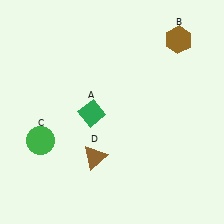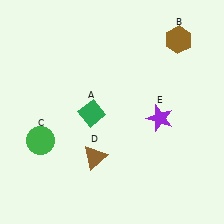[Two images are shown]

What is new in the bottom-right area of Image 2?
A purple star (E) was added in the bottom-right area of Image 2.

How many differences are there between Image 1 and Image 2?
There is 1 difference between the two images.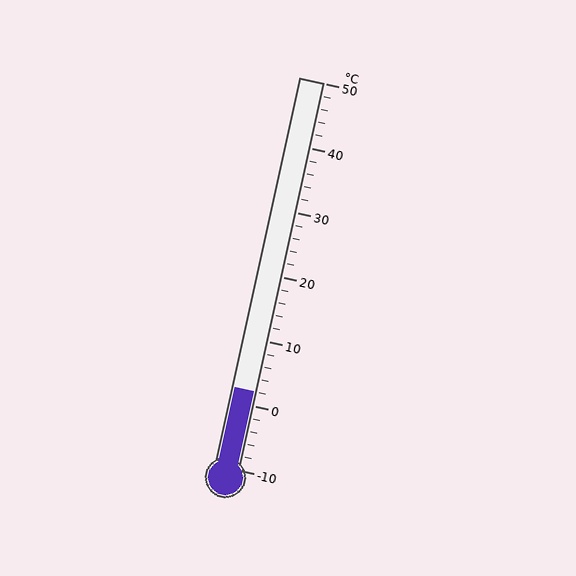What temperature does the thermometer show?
The thermometer shows approximately 2°C.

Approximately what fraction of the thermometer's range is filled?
The thermometer is filled to approximately 20% of its range.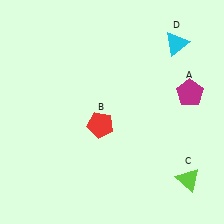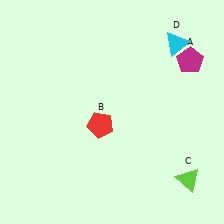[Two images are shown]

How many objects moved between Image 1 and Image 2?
1 object moved between the two images.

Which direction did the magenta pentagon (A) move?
The magenta pentagon (A) moved up.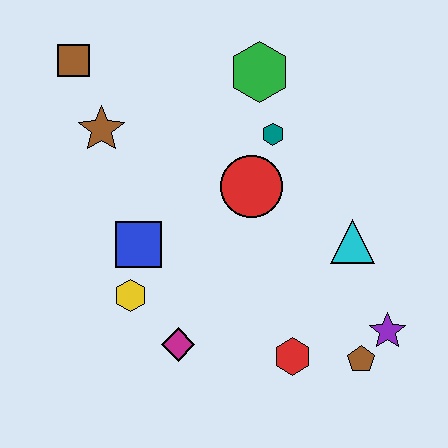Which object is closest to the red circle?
The teal hexagon is closest to the red circle.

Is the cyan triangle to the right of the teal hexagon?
Yes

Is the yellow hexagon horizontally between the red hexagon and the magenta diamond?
No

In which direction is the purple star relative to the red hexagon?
The purple star is to the right of the red hexagon.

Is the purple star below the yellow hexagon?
Yes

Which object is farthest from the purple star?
The brown square is farthest from the purple star.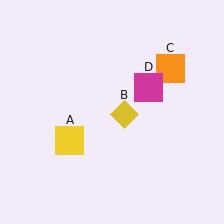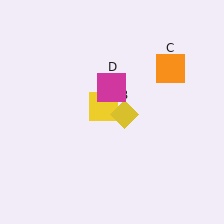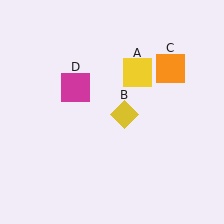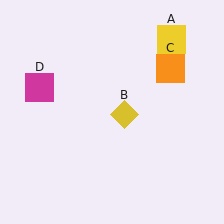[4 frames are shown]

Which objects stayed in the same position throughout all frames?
Yellow diamond (object B) and orange square (object C) remained stationary.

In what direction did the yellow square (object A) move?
The yellow square (object A) moved up and to the right.